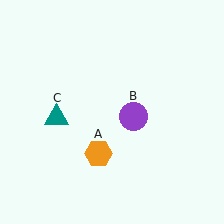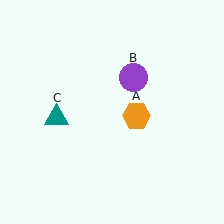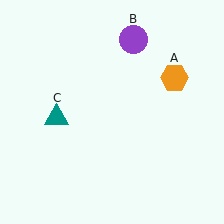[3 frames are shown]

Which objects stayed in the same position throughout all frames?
Teal triangle (object C) remained stationary.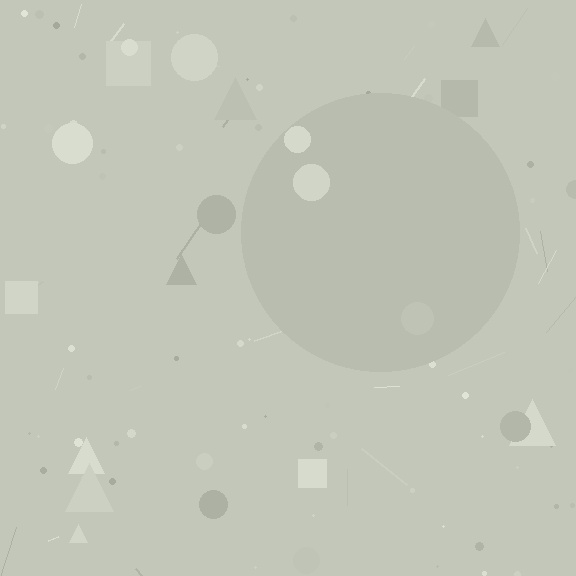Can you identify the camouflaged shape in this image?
The camouflaged shape is a circle.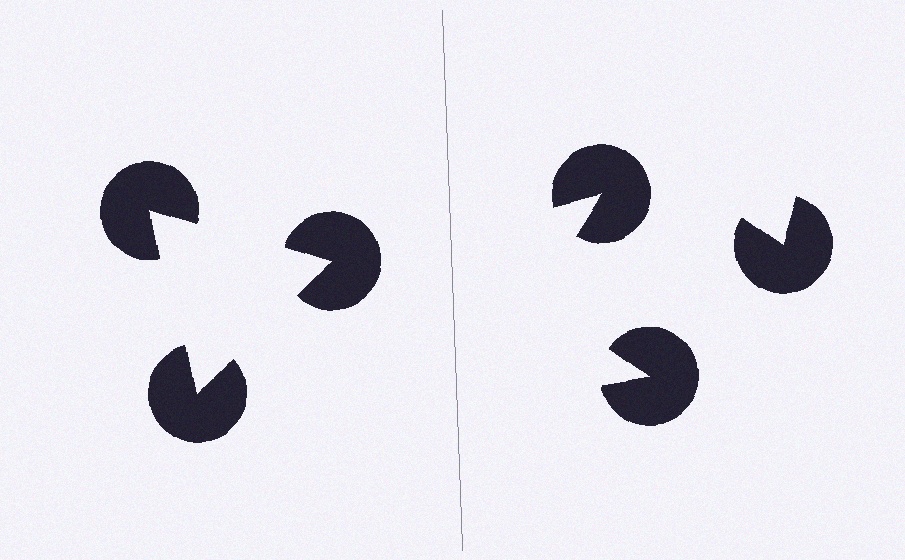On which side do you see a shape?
An illusory triangle appears on the left side. On the right side the wedge cuts are rotated, so no coherent shape forms.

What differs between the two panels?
The pac-man discs are positioned identically on both sides; only the wedge orientations differ. On the left they align to a triangle; on the right they are misaligned.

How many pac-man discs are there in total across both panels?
6 — 3 on each side.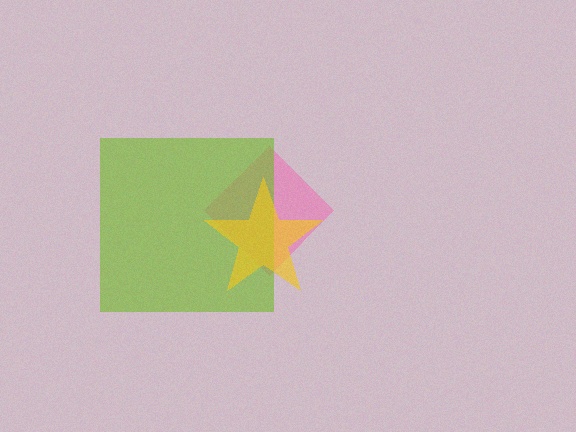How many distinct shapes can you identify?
There are 3 distinct shapes: a pink diamond, a lime square, a yellow star.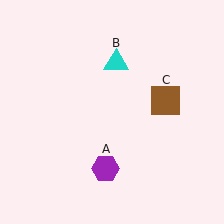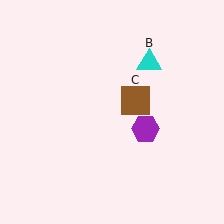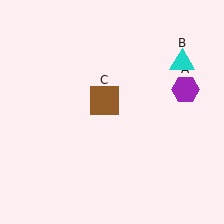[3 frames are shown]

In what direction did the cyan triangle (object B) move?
The cyan triangle (object B) moved right.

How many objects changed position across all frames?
3 objects changed position: purple hexagon (object A), cyan triangle (object B), brown square (object C).